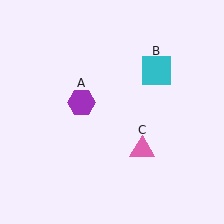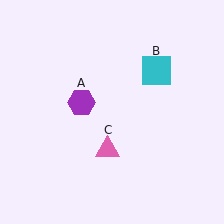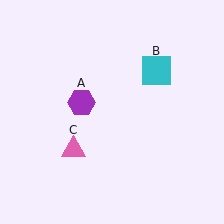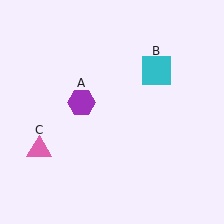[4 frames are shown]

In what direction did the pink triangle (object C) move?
The pink triangle (object C) moved left.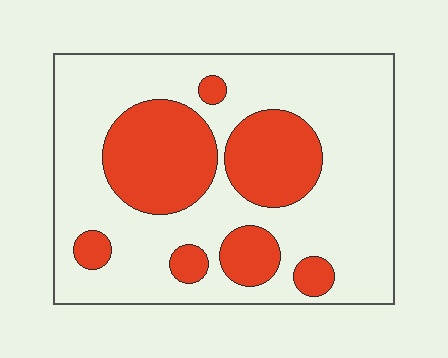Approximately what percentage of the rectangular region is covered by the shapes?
Approximately 30%.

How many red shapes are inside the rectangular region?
7.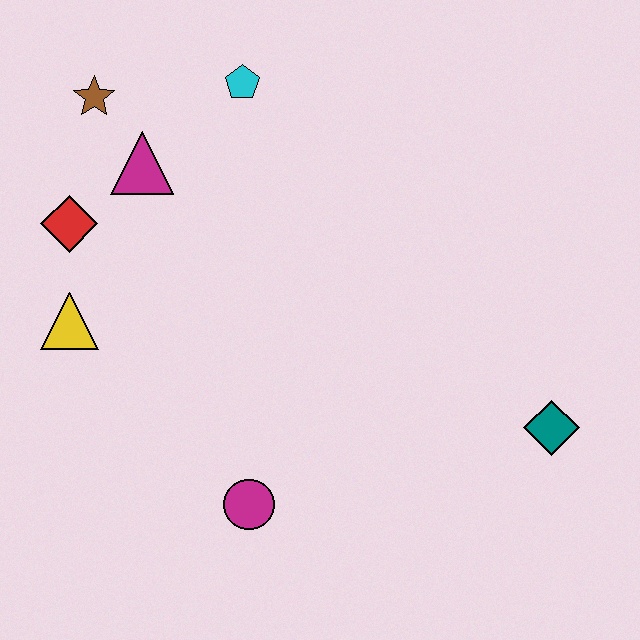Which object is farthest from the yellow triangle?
The teal diamond is farthest from the yellow triangle.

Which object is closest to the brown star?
The magenta triangle is closest to the brown star.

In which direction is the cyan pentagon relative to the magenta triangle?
The cyan pentagon is to the right of the magenta triangle.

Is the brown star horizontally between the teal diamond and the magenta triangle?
No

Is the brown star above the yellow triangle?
Yes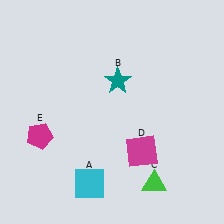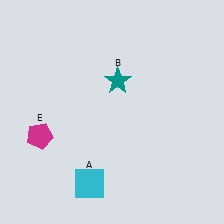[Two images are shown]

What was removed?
The green triangle (C), the magenta square (D) were removed in Image 2.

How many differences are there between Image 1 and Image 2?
There are 2 differences between the two images.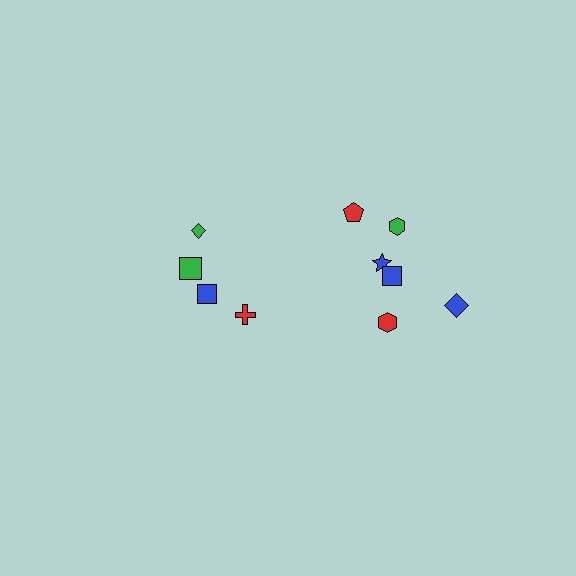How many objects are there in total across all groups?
There are 10 objects.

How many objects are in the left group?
There are 4 objects.